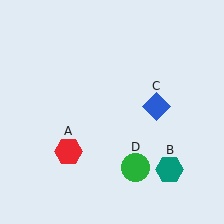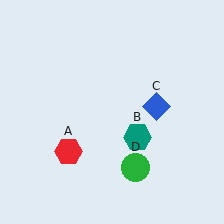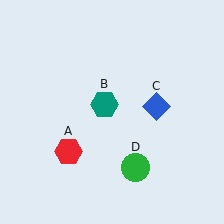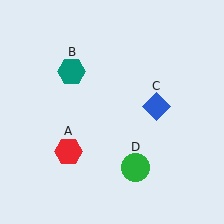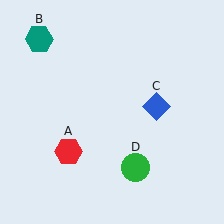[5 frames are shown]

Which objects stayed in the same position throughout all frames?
Red hexagon (object A) and blue diamond (object C) and green circle (object D) remained stationary.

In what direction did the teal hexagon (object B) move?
The teal hexagon (object B) moved up and to the left.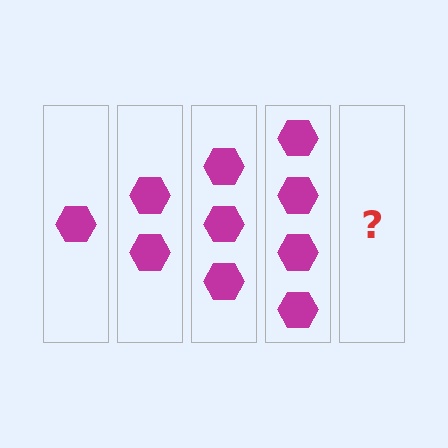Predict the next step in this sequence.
The next step is 5 hexagons.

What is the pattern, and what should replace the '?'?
The pattern is that each step adds one more hexagon. The '?' should be 5 hexagons.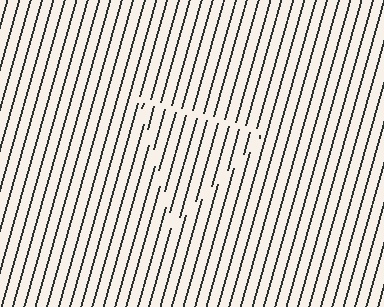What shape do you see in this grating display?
An illusory triangle. The interior of the shape contains the same grating, shifted by half a period — the contour is defined by the phase discontinuity where line-ends from the inner and outer gratings abut.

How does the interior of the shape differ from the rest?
The interior of the shape contains the same grating, shifted by half a period — the contour is defined by the phase discontinuity where line-ends from the inner and outer gratings abut.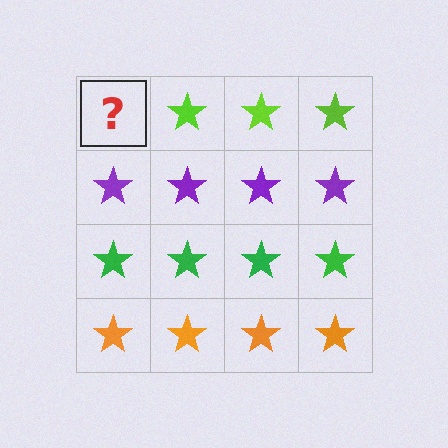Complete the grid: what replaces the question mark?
The question mark should be replaced with a lime star.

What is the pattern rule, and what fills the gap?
The rule is that each row has a consistent color. The gap should be filled with a lime star.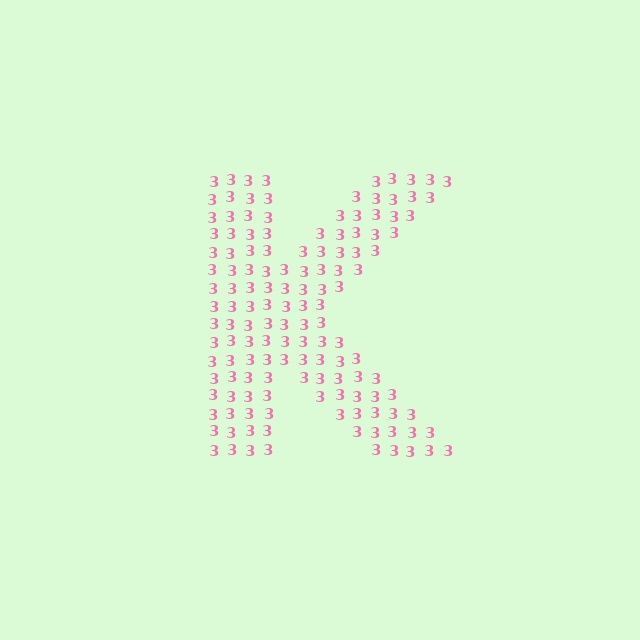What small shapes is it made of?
It is made of small digit 3's.